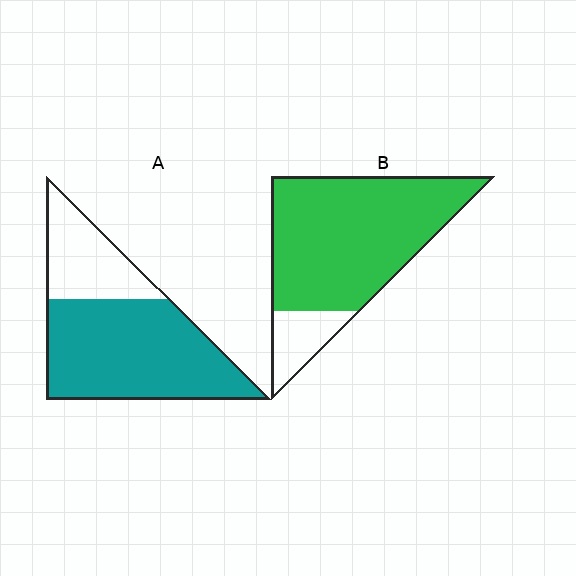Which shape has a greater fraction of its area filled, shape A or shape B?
Shape B.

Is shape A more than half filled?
Yes.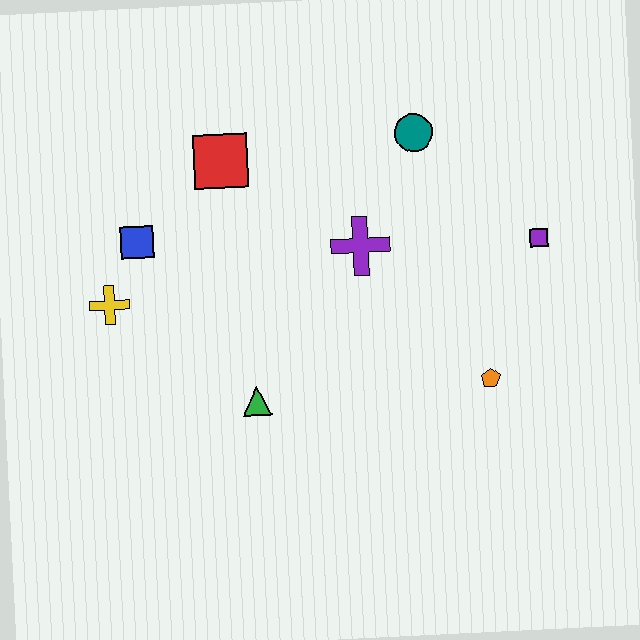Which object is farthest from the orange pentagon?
The yellow cross is farthest from the orange pentagon.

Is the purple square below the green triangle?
No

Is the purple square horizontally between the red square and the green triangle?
No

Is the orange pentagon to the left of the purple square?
Yes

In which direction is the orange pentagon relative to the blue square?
The orange pentagon is to the right of the blue square.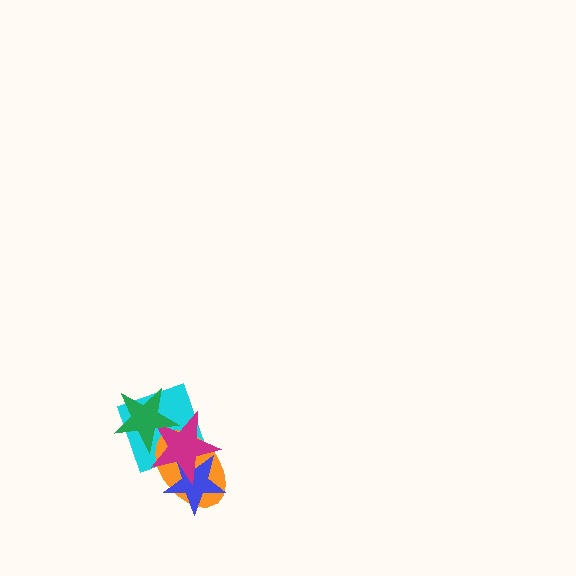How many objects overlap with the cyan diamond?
4 objects overlap with the cyan diamond.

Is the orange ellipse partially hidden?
Yes, it is partially covered by another shape.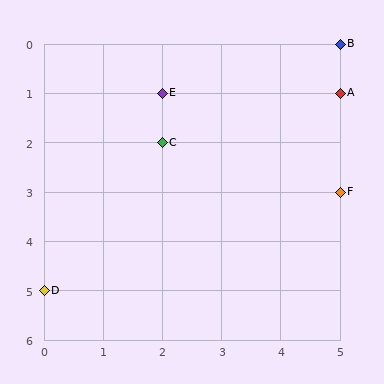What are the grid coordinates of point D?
Point D is at grid coordinates (0, 5).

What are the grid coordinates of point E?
Point E is at grid coordinates (2, 1).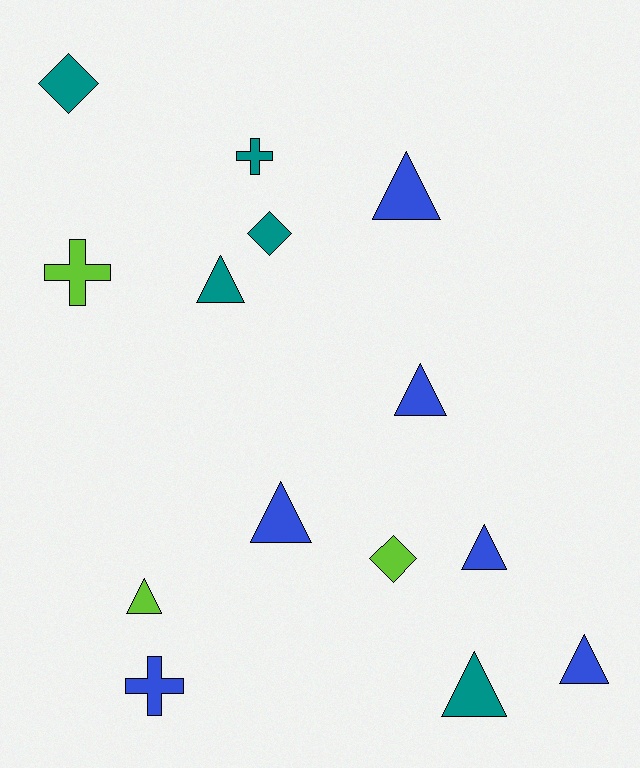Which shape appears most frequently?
Triangle, with 8 objects.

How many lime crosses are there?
There is 1 lime cross.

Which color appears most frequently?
Blue, with 6 objects.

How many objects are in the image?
There are 14 objects.